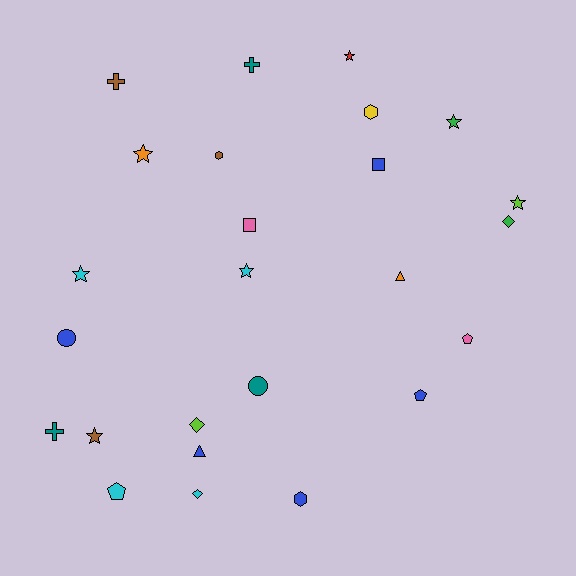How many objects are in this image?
There are 25 objects.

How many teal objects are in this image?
There are 3 teal objects.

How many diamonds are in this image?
There are 3 diamonds.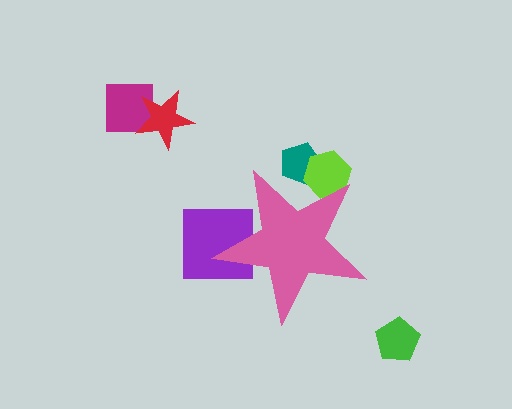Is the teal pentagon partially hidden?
Yes, the teal pentagon is partially hidden behind the pink star.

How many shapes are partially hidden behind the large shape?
3 shapes are partially hidden.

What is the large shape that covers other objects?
A pink star.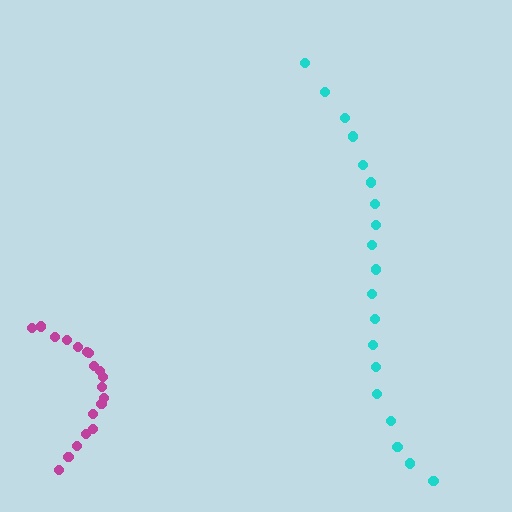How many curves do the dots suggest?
There are 2 distinct paths.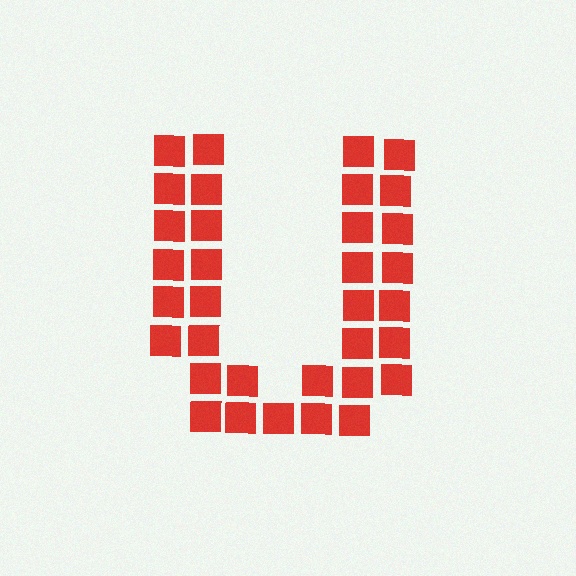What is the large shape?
The large shape is the letter U.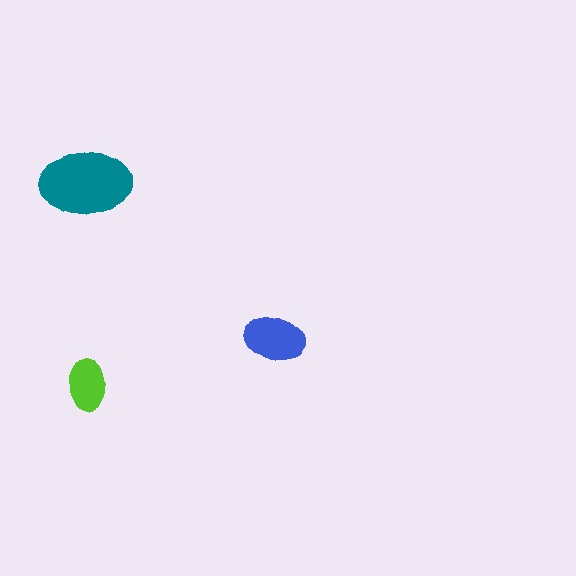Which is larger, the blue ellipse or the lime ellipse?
The blue one.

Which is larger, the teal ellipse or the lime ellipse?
The teal one.